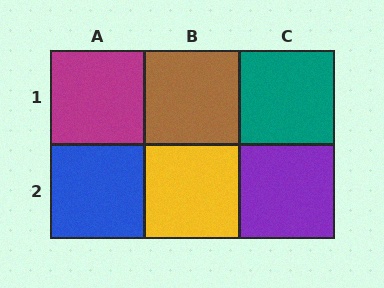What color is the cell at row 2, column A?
Blue.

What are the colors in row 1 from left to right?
Magenta, brown, teal.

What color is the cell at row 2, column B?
Yellow.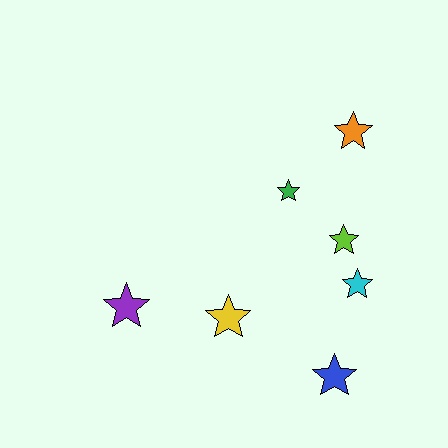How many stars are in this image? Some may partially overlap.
There are 7 stars.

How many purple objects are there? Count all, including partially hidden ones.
There is 1 purple object.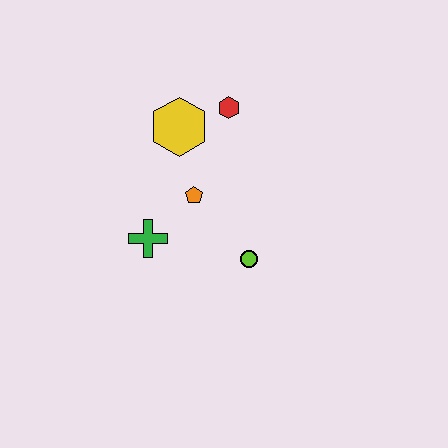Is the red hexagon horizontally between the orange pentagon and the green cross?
No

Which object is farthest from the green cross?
The red hexagon is farthest from the green cross.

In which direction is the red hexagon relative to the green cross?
The red hexagon is above the green cross.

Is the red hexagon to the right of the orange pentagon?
Yes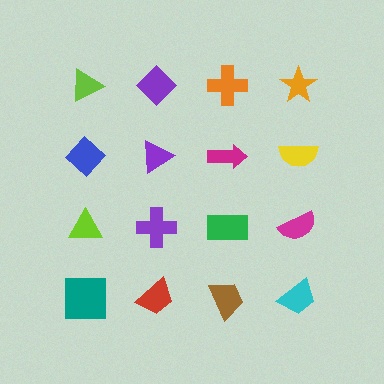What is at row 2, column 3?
A magenta arrow.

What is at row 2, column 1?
A blue diamond.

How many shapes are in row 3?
4 shapes.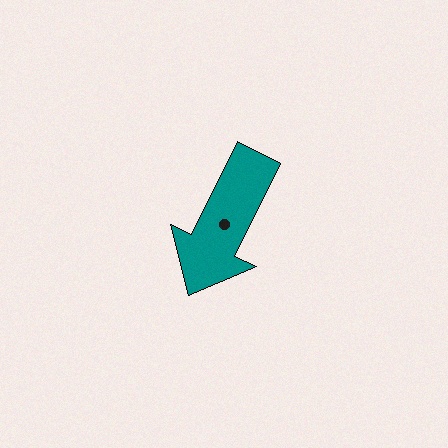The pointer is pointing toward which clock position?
Roughly 7 o'clock.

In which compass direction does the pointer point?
Southwest.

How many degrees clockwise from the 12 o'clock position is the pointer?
Approximately 206 degrees.